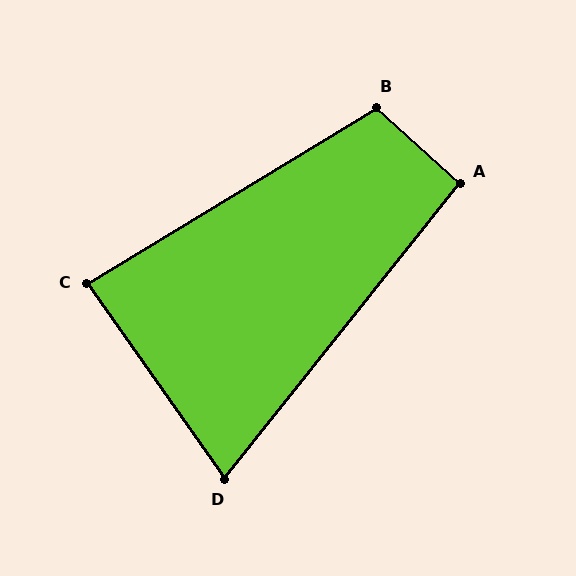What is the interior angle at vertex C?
Approximately 86 degrees (approximately right).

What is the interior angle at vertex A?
Approximately 94 degrees (approximately right).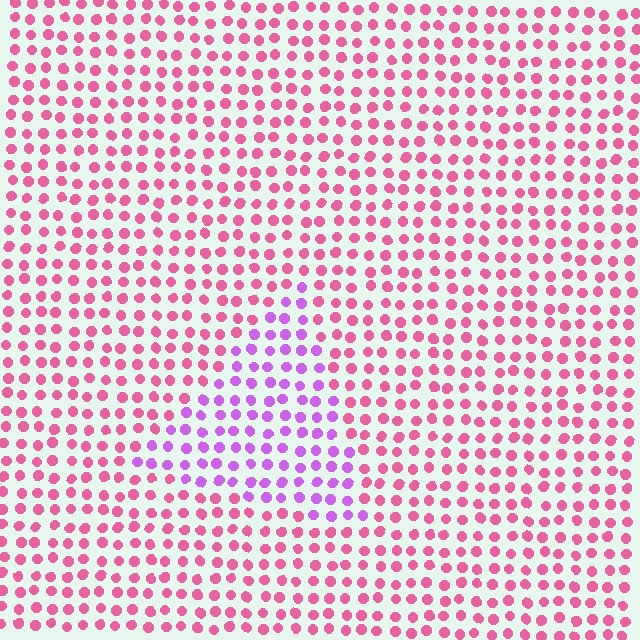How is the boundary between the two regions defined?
The boundary is defined purely by a slight shift in hue (about 44 degrees). Spacing, size, and orientation are identical on both sides.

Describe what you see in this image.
The image is filled with small pink elements in a uniform arrangement. A triangle-shaped region is visible where the elements are tinted to a slightly different hue, forming a subtle color boundary.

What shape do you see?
I see a triangle.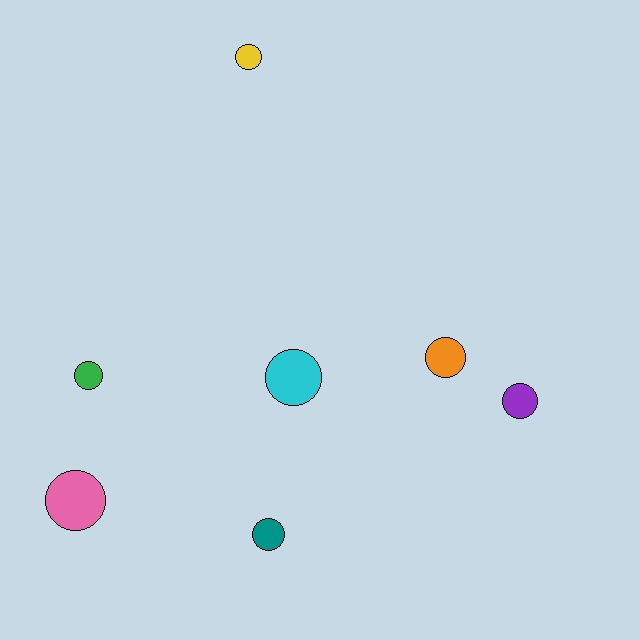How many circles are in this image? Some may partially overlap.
There are 7 circles.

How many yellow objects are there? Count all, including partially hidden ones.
There is 1 yellow object.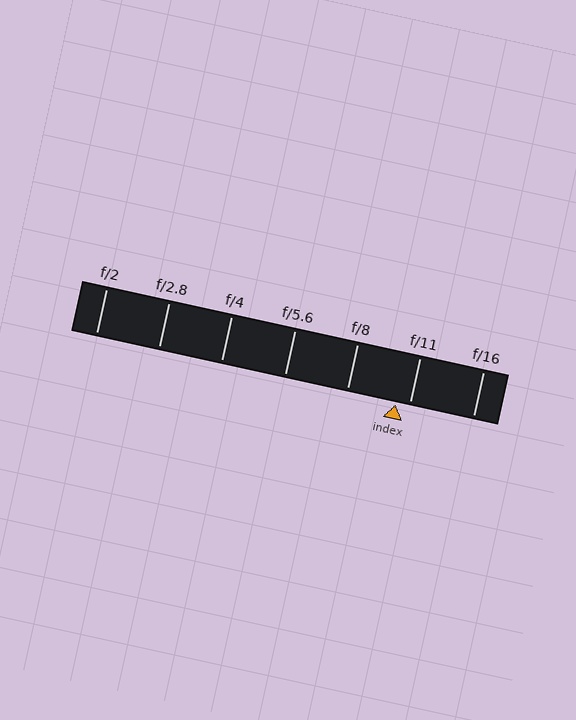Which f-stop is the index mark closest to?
The index mark is closest to f/11.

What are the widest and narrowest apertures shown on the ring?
The widest aperture shown is f/2 and the narrowest is f/16.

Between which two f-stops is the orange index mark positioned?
The index mark is between f/8 and f/11.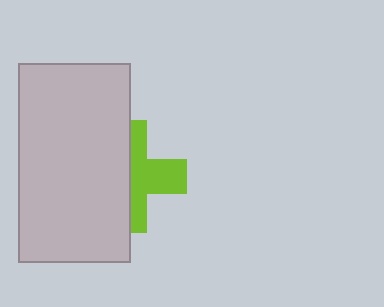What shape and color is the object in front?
The object in front is a light gray rectangle.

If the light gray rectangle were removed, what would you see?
You would see the complete lime cross.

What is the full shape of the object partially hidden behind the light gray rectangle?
The partially hidden object is a lime cross.